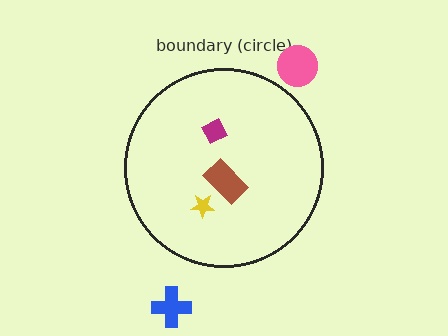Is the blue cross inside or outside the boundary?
Outside.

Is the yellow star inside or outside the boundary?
Inside.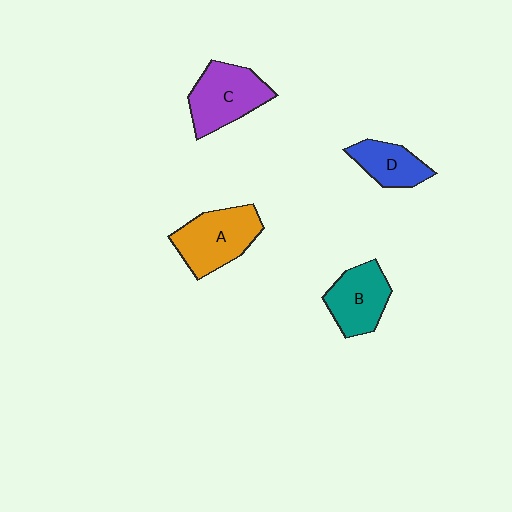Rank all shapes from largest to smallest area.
From largest to smallest: A (orange), C (purple), B (teal), D (blue).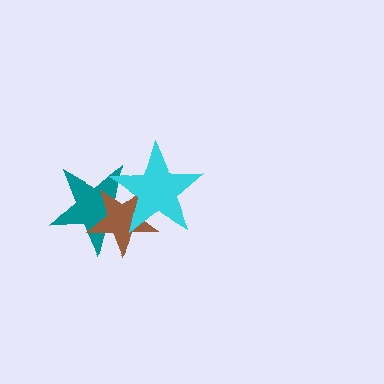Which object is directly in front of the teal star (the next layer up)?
The brown star is directly in front of the teal star.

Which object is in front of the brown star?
The cyan star is in front of the brown star.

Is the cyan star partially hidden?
No, no other shape covers it.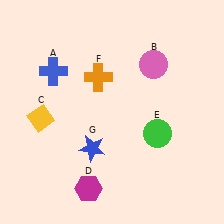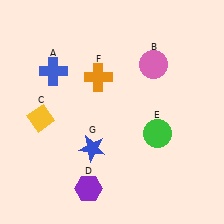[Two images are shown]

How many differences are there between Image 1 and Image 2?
There is 1 difference between the two images.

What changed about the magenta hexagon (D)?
In Image 1, D is magenta. In Image 2, it changed to purple.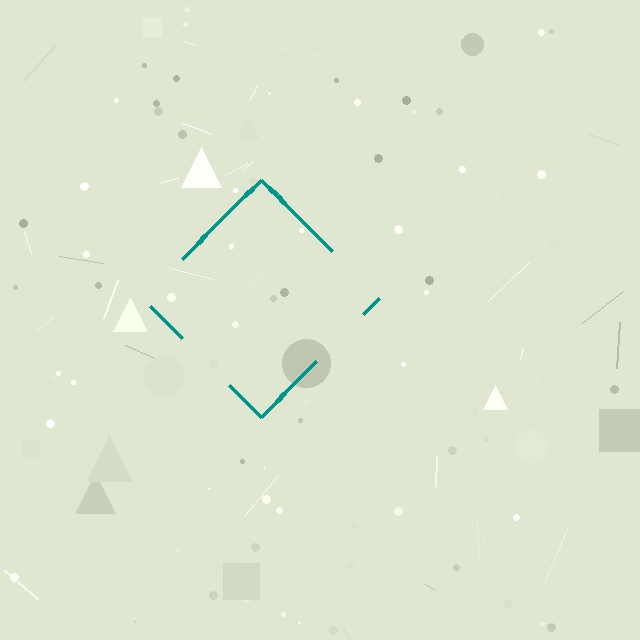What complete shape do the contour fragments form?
The contour fragments form a diamond.